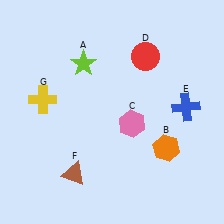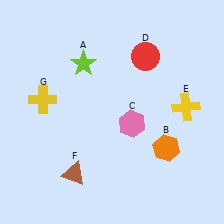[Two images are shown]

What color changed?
The cross (E) changed from blue in Image 1 to yellow in Image 2.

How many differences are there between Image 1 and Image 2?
There is 1 difference between the two images.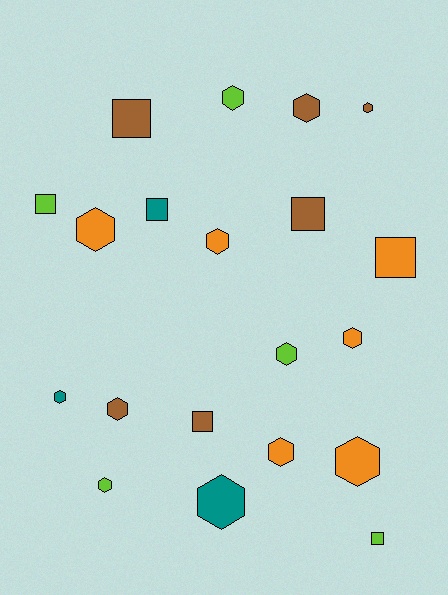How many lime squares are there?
There are 2 lime squares.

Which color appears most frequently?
Brown, with 6 objects.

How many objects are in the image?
There are 20 objects.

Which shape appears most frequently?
Hexagon, with 13 objects.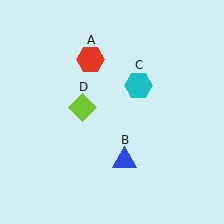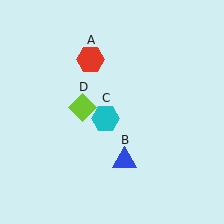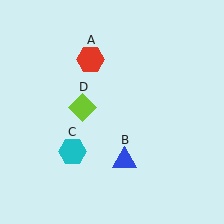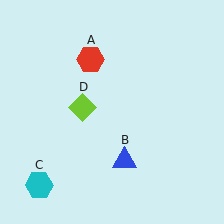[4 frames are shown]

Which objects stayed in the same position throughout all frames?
Red hexagon (object A) and blue triangle (object B) and lime diamond (object D) remained stationary.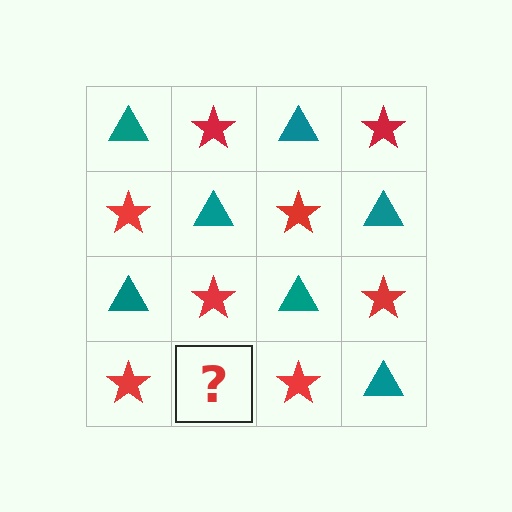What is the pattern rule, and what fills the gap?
The rule is that it alternates teal triangle and red star in a checkerboard pattern. The gap should be filled with a teal triangle.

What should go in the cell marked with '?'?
The missing cell should contain a teal triangle.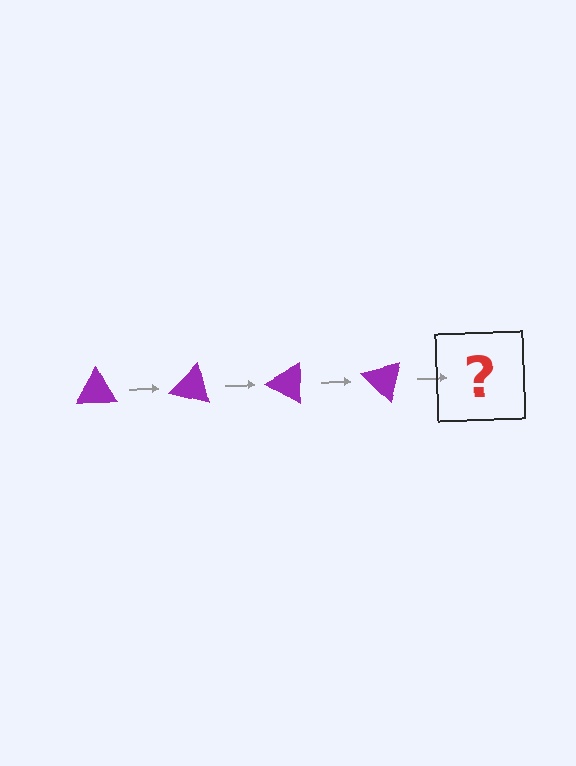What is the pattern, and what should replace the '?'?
The pattern is that the triangle rotates 15 degrees each step. The '?' should be a purple triangle rotated 60 degrees.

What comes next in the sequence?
The next element should be a purple triangle rotated 60 degrees.